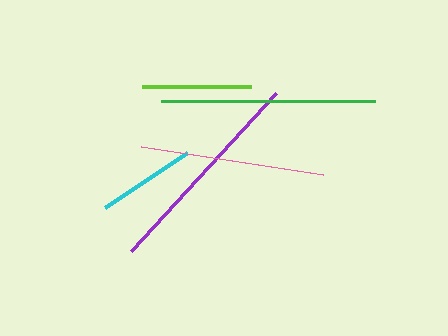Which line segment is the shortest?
The cyan line is the shortest at approximately 98 pixels.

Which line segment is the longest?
The green line is the longest at approximately 215 pixels.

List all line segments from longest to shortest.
From longest to shortest: green, purple, pink, lime, cyan.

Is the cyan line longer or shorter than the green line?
The green line is longer than the cyan line.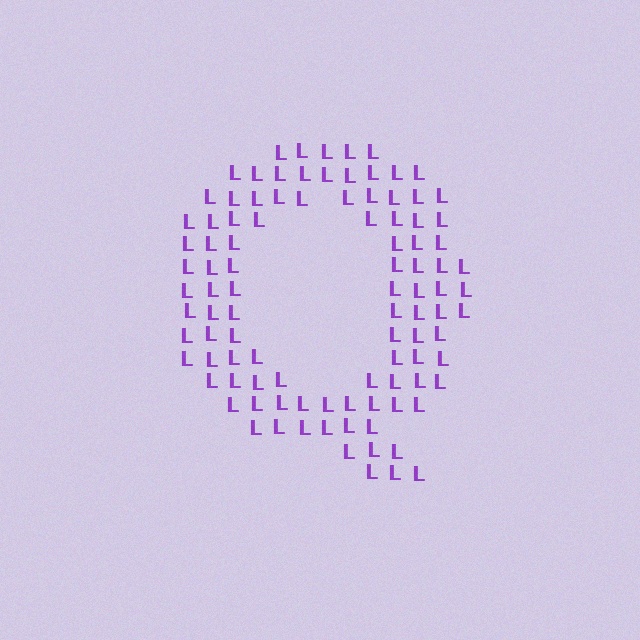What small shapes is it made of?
It is made of small letter L's.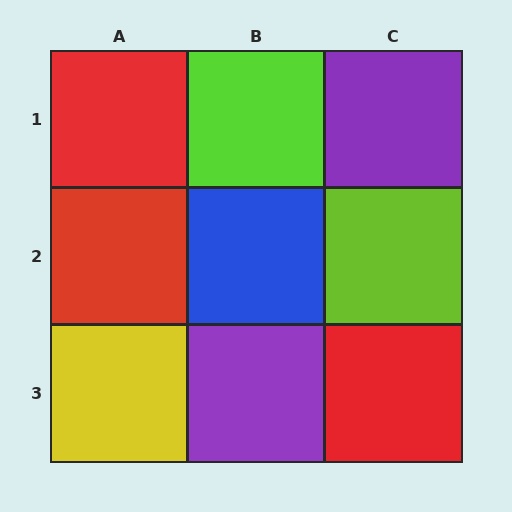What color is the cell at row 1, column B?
Lime.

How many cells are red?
3 cells are red.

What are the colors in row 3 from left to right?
Yellow, purple, red.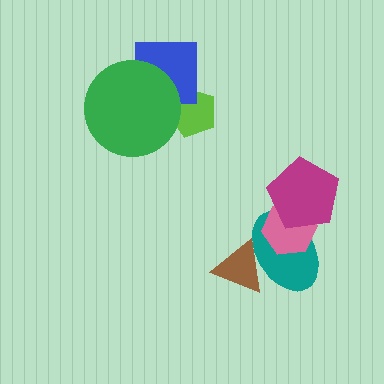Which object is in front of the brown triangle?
The teal ellipse is in front of the brown triangle.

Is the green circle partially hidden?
No, no other shape covers it.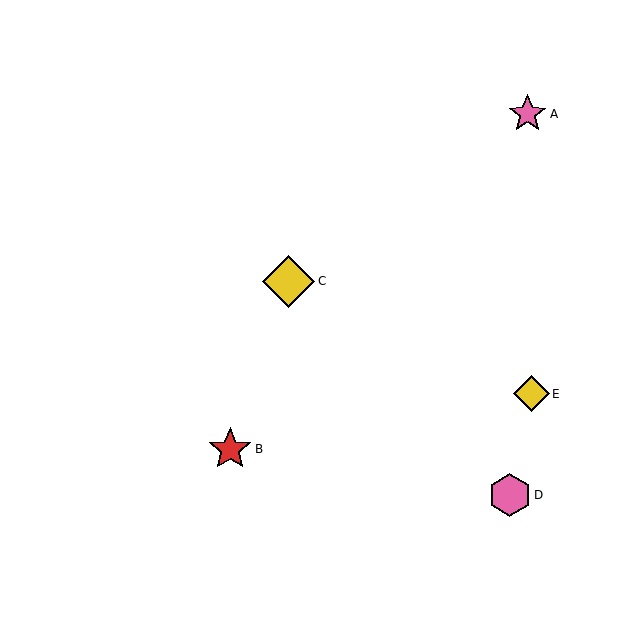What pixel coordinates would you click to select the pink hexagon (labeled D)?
Click at (510, 495) to select the pink hexagon D.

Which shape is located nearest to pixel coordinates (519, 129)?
The pink star (labeled A) at (528, 114) is nearest to that location.